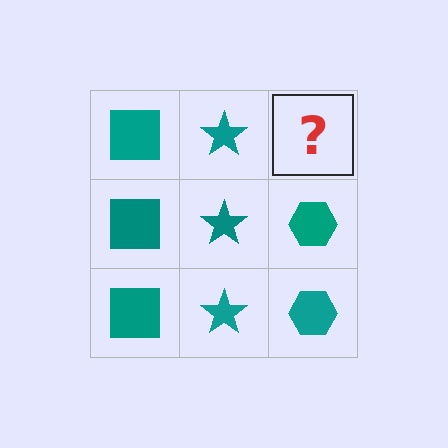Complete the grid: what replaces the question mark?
The question mark should be replaced with a teal hexagon.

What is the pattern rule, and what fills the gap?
The rule is that each column has a consistent shape. The gap should be filled with a teal hexagon.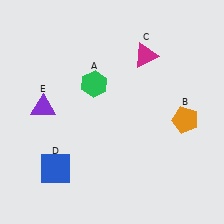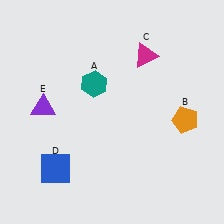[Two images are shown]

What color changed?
The hexagon (A) changed from green in Image 1 to teal in Image 2.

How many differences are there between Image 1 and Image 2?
There is 1 difference between the two images.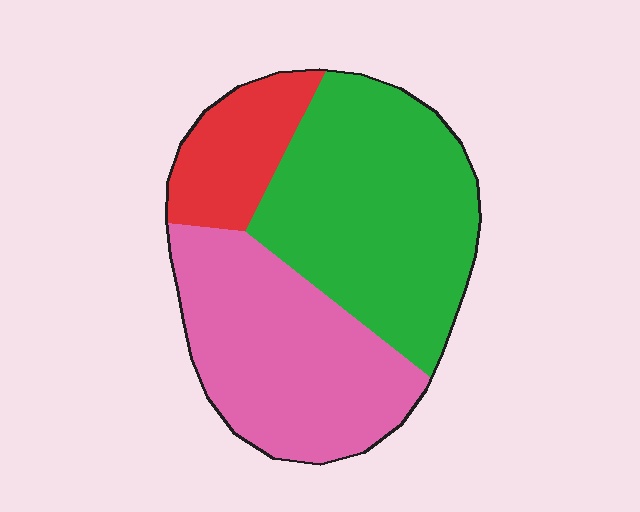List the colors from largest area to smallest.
From largest to smallest: green, pink, red.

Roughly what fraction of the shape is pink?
Pink covers about 40% of the shape.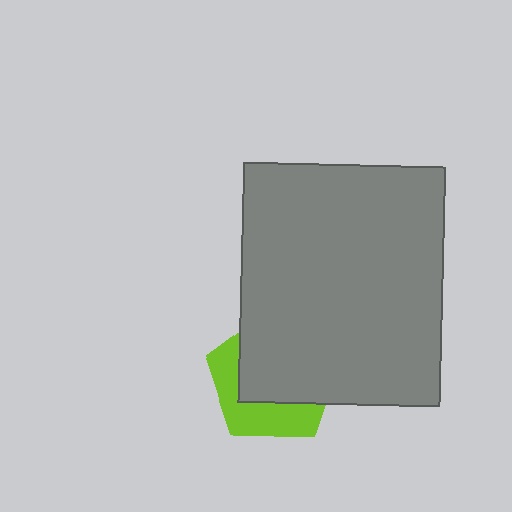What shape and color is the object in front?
The object in front is a gray rectangle.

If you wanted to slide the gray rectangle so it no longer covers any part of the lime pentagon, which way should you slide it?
Slide it toward the upper-right — that is the most direct way to separate the two shapes.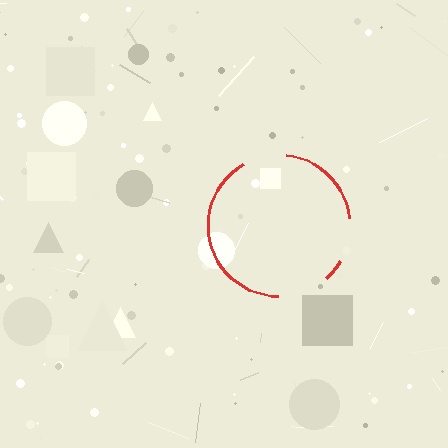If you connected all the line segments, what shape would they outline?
They would outline a circle.